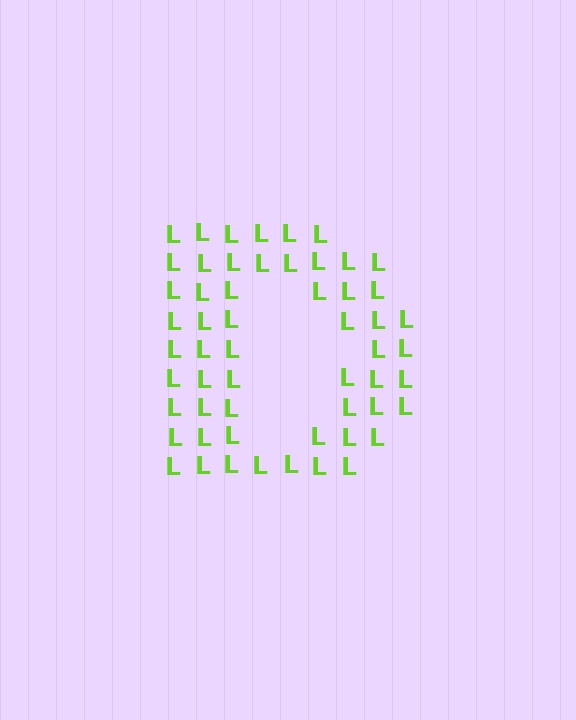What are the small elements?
The small elements are letter L's.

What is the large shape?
The large shape is the letter D.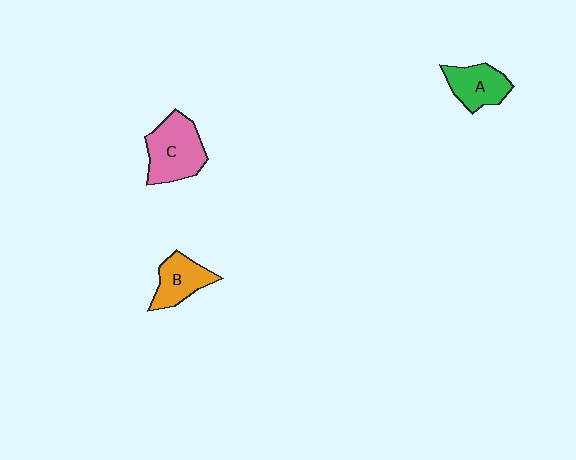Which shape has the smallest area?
Shape B (orange).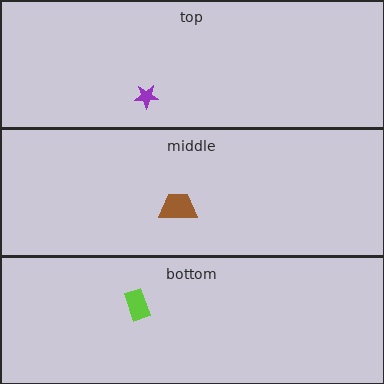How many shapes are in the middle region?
1.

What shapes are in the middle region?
The brown trapezoid.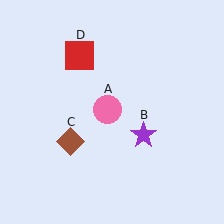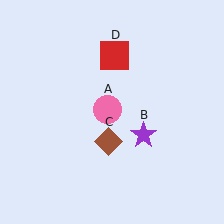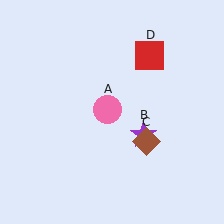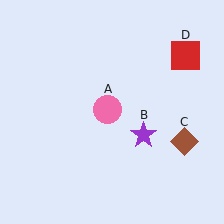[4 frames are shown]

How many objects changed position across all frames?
2 objects changed position: brown diamond (object C), red square (object D).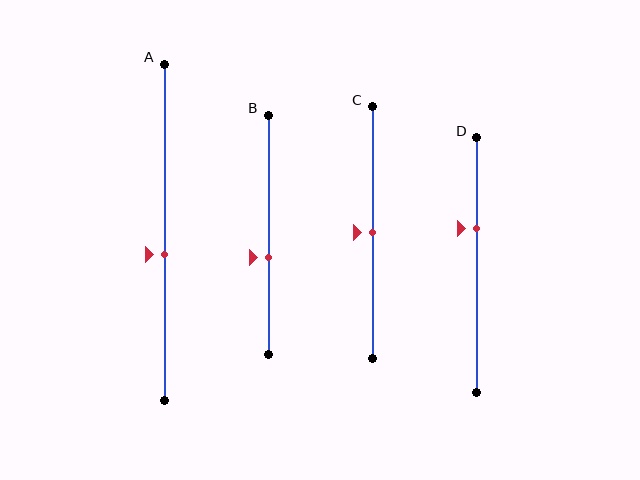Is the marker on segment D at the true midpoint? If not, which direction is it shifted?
No, the marker on segment D is shifted upward by about 14% of the segment length.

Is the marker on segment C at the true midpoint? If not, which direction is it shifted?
Yes, the marker on segment C is at the true midpoint.